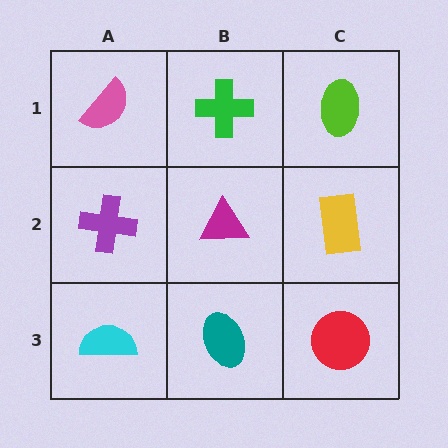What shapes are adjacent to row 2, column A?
A pink semicircle (row 1, column A), a cyan semicircle (row 3, column A), a magenta triangle (row 2, column B).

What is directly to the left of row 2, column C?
A magenta triangle.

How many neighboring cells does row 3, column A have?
2.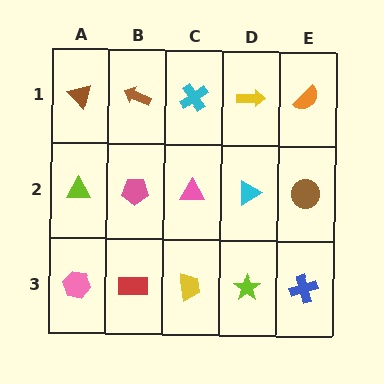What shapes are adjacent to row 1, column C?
A pink triangle (row 2, column C), a brown arrow (row 1, column B), a yellow arrow (row 1, column D).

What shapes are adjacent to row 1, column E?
A brown circle (row 2, column E), a yellow arrow (row 1, column D).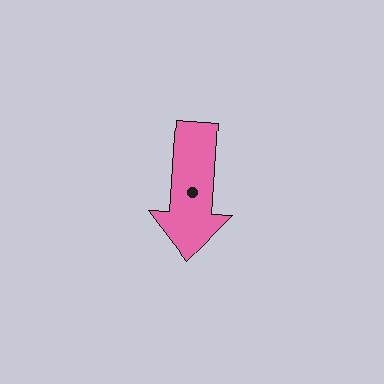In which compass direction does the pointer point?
South.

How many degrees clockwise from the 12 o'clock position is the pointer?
Approximately 184 degrees.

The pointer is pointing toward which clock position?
Roughly 6 o'clock.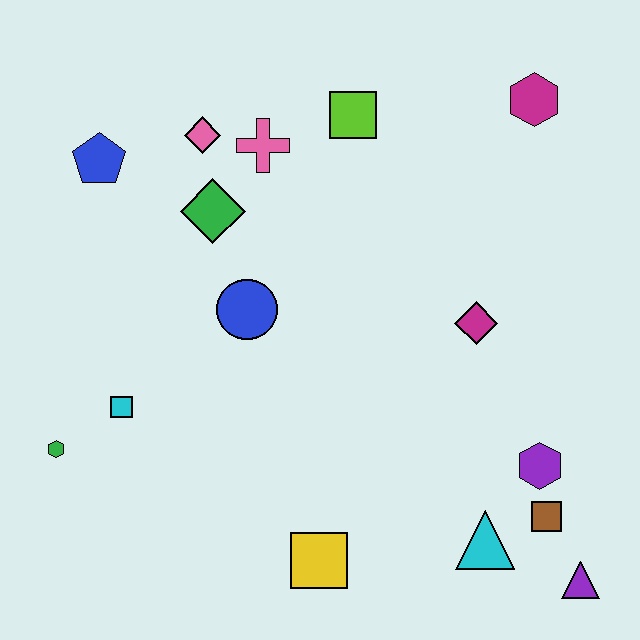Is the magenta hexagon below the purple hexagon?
No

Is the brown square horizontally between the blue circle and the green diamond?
No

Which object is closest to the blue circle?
The green diamond is closest to the blue circle.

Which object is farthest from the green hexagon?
The magenta hexagon is farthest from the green hexagon.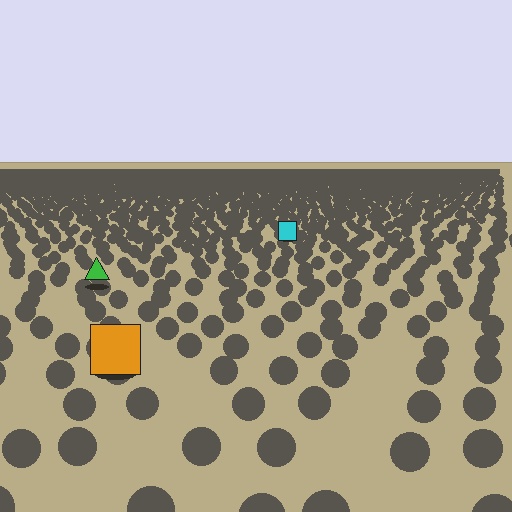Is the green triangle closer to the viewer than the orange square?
No. The orange square is closer — you can tell from the texture gradient: the ground texture is coarser near it.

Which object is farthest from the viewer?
The cyan square is farthest from the viewer. It appears smaller and the ground texture around it is denser.